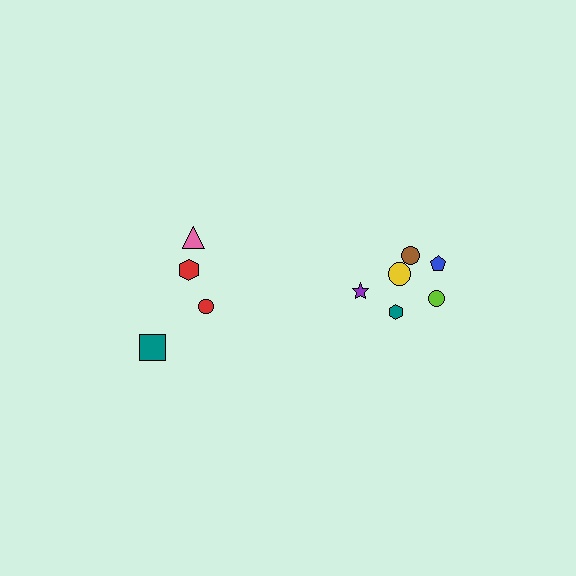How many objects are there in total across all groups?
There are 10 objects.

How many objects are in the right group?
There are 6 objects.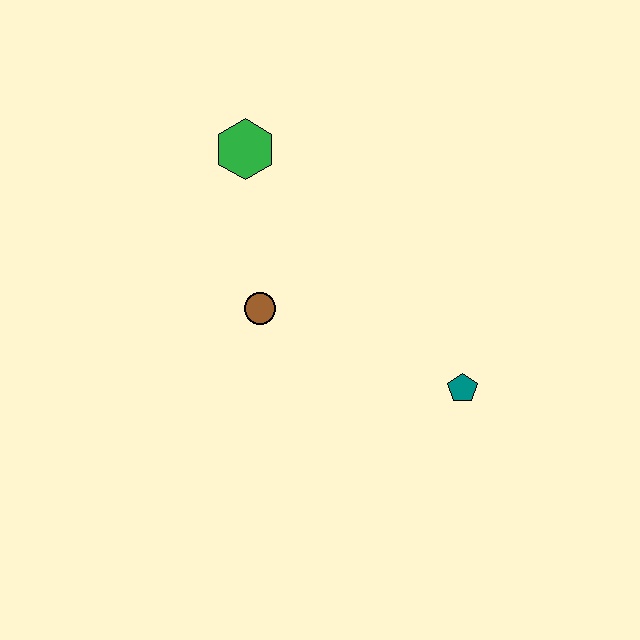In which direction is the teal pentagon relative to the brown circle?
The teal pentagon is to the right of the brown circle.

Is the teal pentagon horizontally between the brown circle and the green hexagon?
No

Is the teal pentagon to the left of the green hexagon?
No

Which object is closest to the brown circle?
The green hexagon is closest to the brown circle.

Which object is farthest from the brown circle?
The teal pentagon is farthest from the brown circle.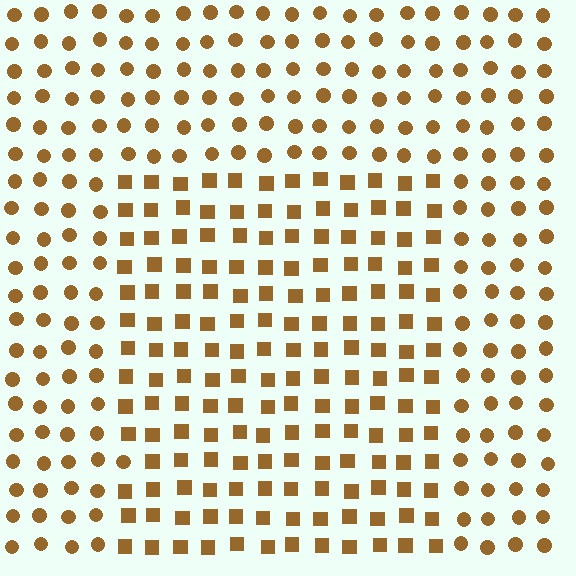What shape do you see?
I see a rectangle.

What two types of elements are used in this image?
The image uses squares inside the rectangle region and circles outside it.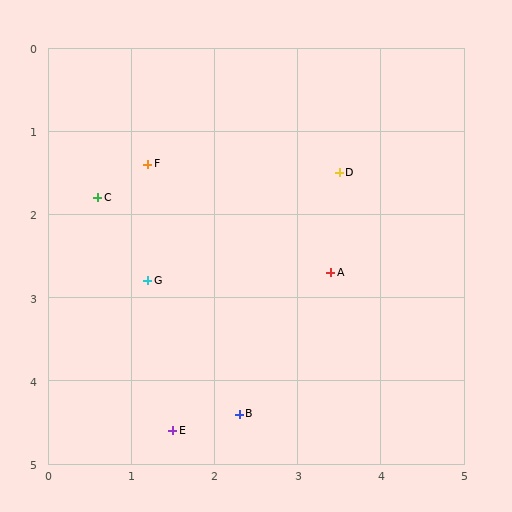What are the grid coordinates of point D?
Point D is at approximately (3.5, 1.5).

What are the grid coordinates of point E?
Point E is at approximately (1.5, 4.6).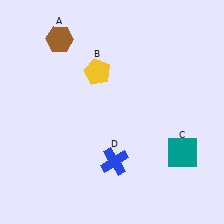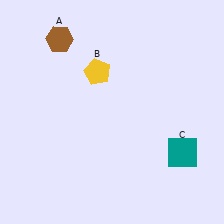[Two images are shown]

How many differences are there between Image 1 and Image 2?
There is 1 difference between the two images.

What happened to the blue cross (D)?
The blue cross (D) was removed in Image 2. It was in the bottom-right area of Image 1.